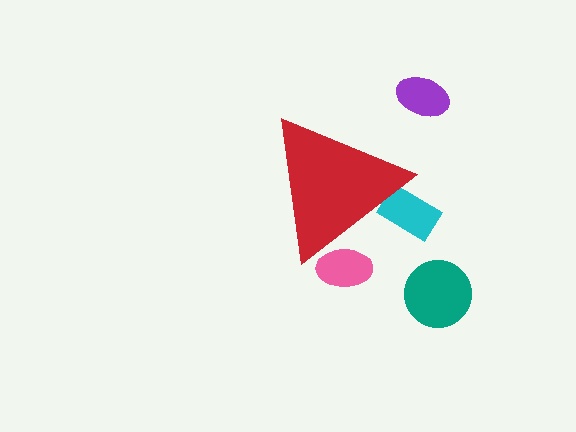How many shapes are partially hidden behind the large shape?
2 shapes are partially hidden.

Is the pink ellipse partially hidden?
Yes, the pink ellipse is partially hidden behind the red triangle.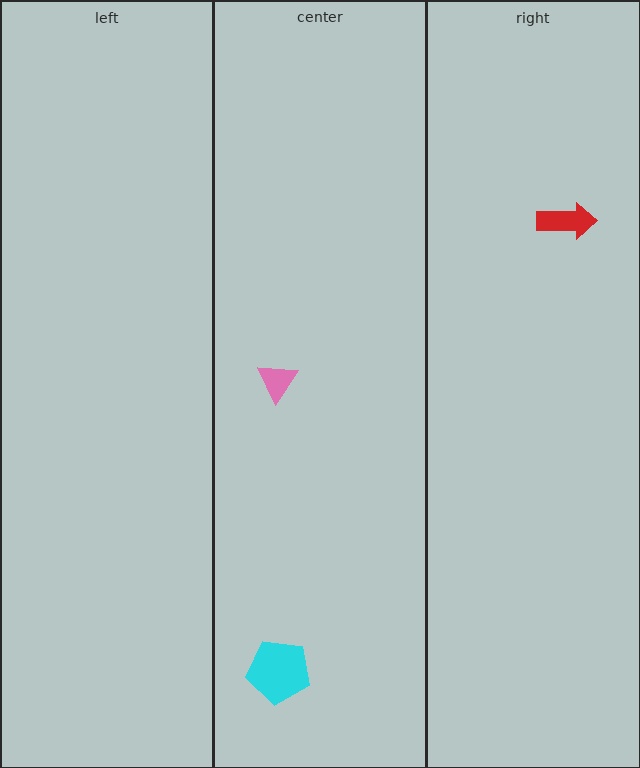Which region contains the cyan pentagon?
The center region.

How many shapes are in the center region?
2.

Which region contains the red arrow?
The right region.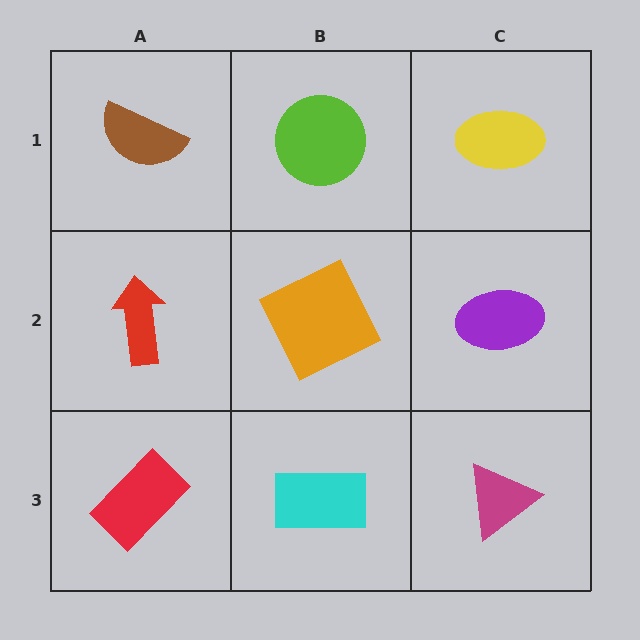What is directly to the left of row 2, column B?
A red arrow.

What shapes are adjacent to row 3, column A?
A red arrow (row 2, column A), a cyan rectangle (row 3, column B).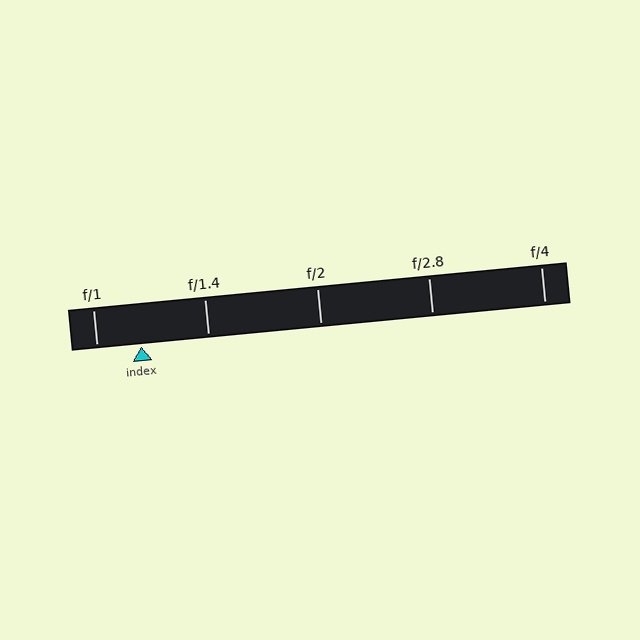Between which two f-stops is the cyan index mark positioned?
The index mark is between f/1 and f/1.4.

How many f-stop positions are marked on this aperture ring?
There are 5 f-stop positions marked.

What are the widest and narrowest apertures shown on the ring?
The widest aperture shown is f/1 and the narrowest is f/4.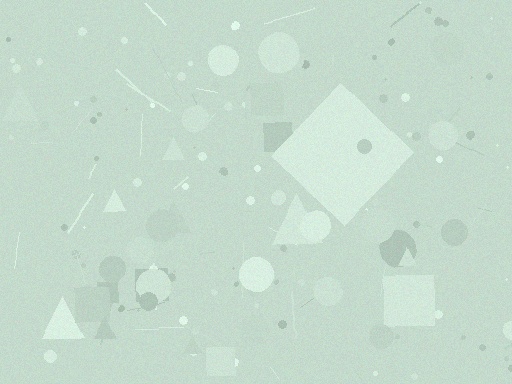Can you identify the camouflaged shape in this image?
The camouflaged shape is a diamond.